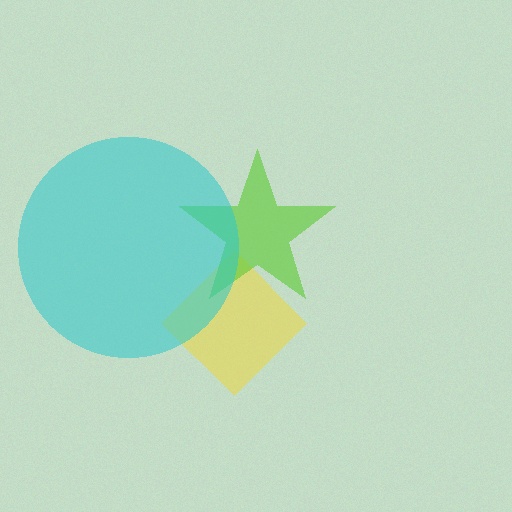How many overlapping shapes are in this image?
There are 3 overlapping shapes in the image.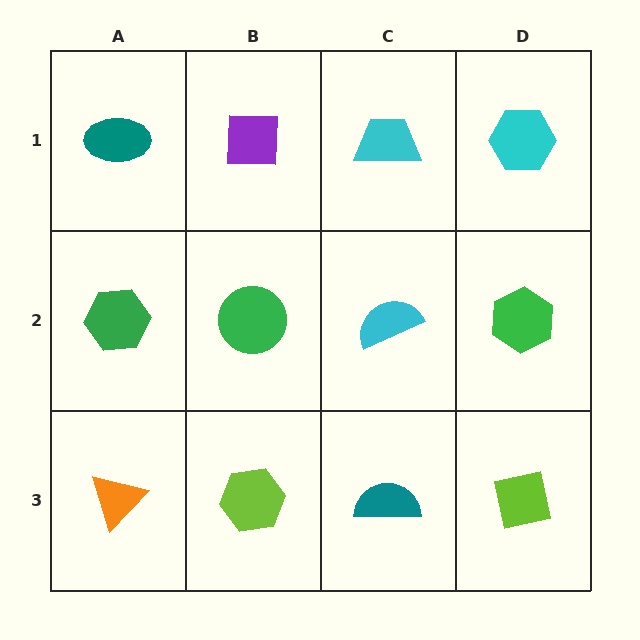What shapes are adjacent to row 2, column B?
A purple square (row 1, column B), a lime hexagon (row 3, column B), a green hexagon (row 2, column A), a cyan semicircle (row 2, column C).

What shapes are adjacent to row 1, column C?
A cyan semicircle (row 2, column C), a purple square (row 1, column B), a cyan hexagon (row 1, column D).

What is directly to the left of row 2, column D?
A cyan semicircle.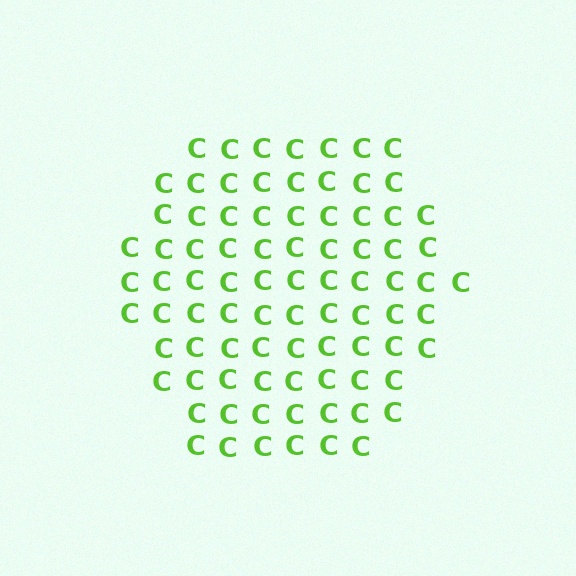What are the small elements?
The small elements are letter C's.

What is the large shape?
The large shape is a hexagon.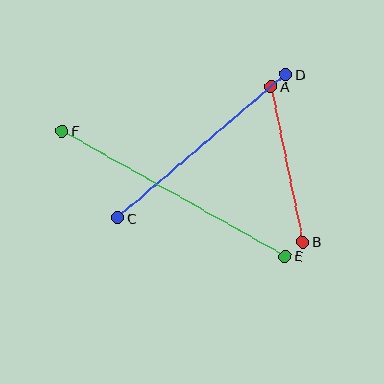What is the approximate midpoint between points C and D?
The midpoint is at approximately (202, 146) pixels.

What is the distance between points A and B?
The distance is approximately 159 pixels.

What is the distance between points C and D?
The distance is approximately 221 pixels.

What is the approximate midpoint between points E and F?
The midpoint is at approximately (174, 193) pixels.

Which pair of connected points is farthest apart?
Points E and F are farthest apart.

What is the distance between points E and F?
The distance is approximately 256 pixels.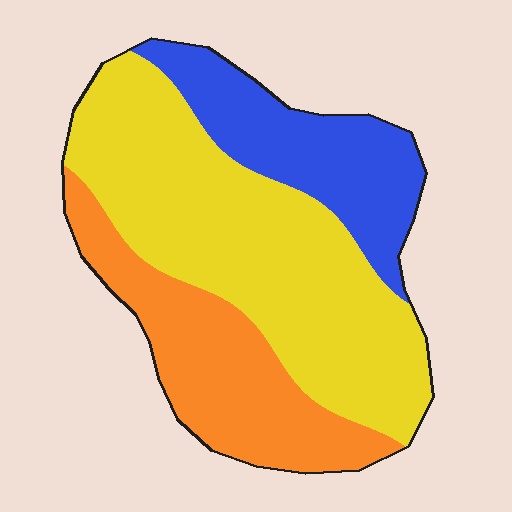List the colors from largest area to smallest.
From largest to smallest: yellow, orange, blue.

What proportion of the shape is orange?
Orange takes up about one quarter (1/4) of the shape.